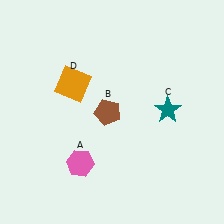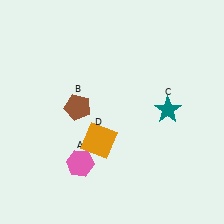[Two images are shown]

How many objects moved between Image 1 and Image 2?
2 objects moved between the two images.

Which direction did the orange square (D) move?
The orange square (D) moved down.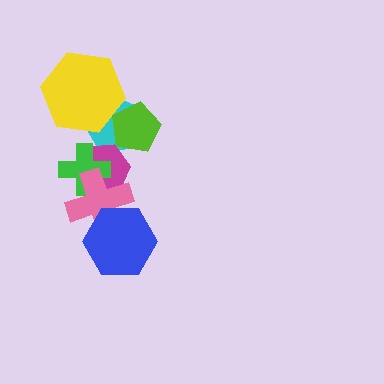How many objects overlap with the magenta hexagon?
3 objects overlap with the magenta hexagon.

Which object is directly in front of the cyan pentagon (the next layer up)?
The magenta hexagon is directly in front of the cyan pentagon.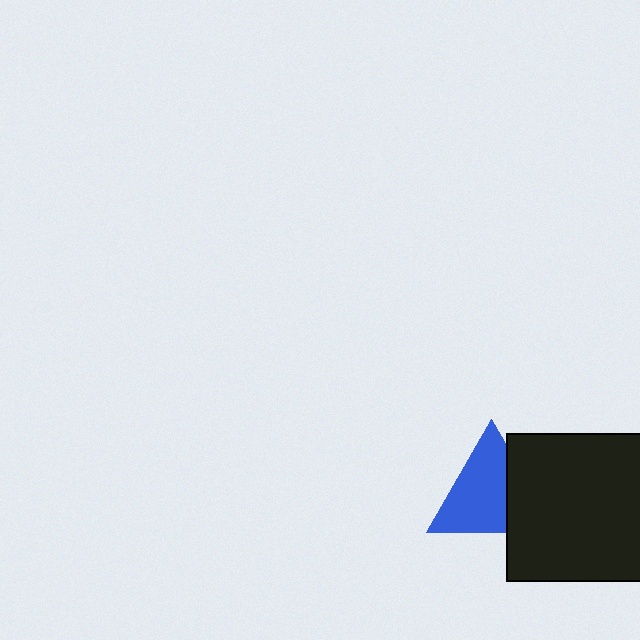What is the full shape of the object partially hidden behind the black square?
The partially hidden object is a blue triangle.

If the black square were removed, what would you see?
You would see the complete blue triangle.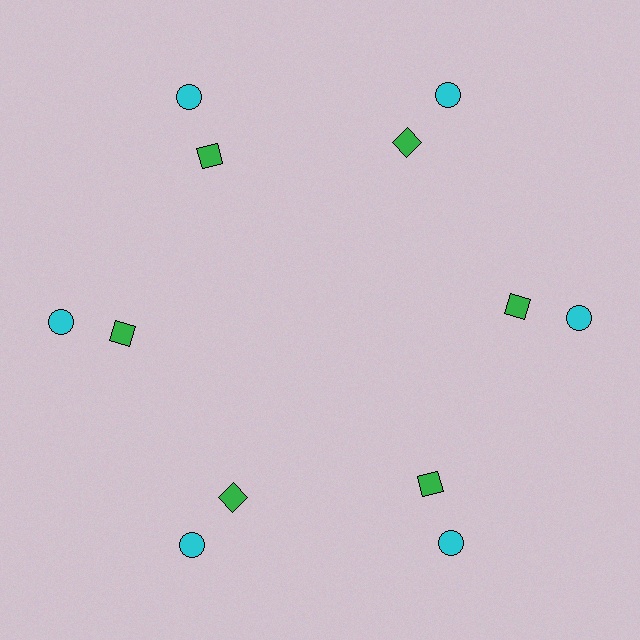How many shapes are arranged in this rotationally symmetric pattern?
There are 12 shapes, arranged in 6 groups of 2.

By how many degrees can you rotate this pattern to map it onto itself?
The pattern maps onto itself every 60 degrees of rotation.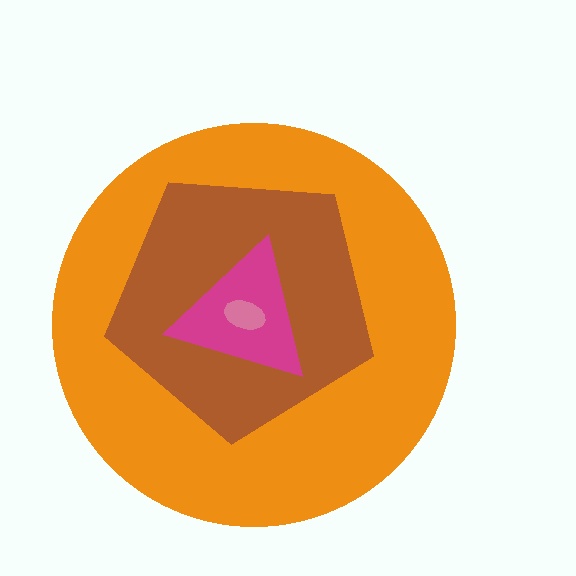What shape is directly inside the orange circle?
The brown pentagon.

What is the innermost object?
The pink ellipse.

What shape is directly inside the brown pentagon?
The magenta triangle.